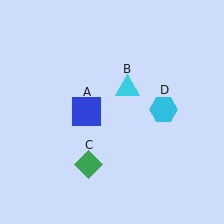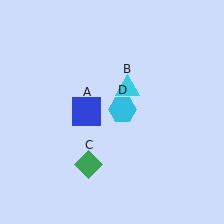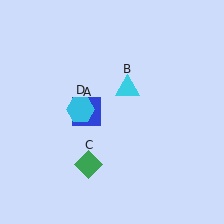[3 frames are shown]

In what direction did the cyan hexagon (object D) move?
The cyan hexagon (object D) moved left.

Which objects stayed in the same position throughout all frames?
Blue square (object A) and cyan triangle (object B) and green diamond (object C) remained stationary.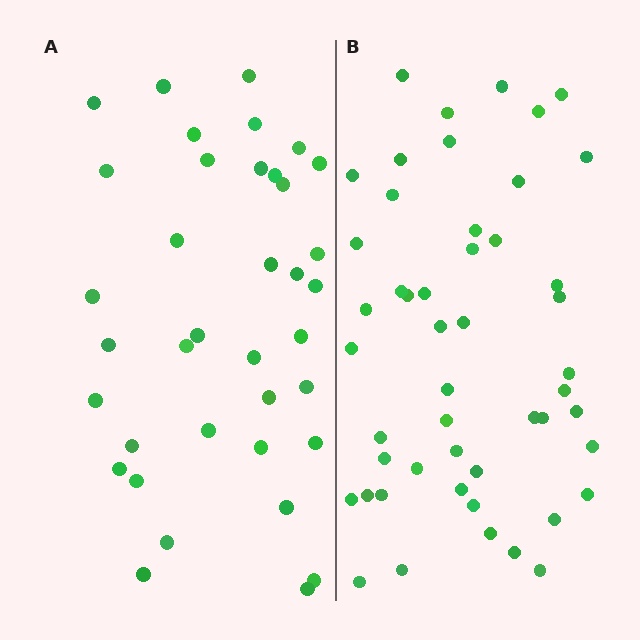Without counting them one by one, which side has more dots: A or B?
Region B (the right region) has more dots.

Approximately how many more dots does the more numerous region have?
Region B has roughly 12 or so more dots than region A.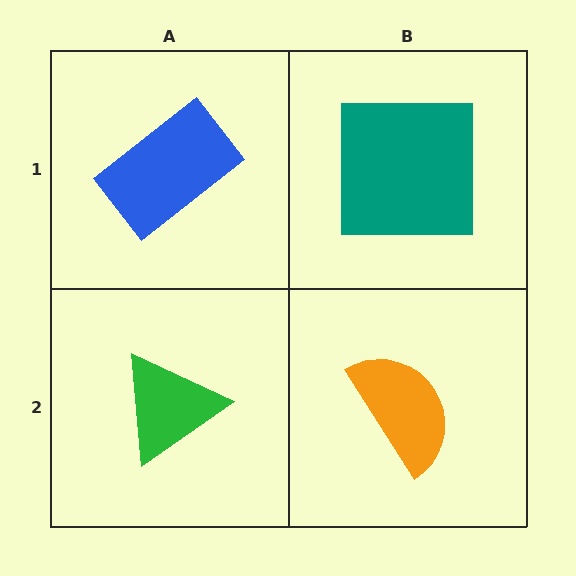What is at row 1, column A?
A blue rectangle.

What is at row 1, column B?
A teal square.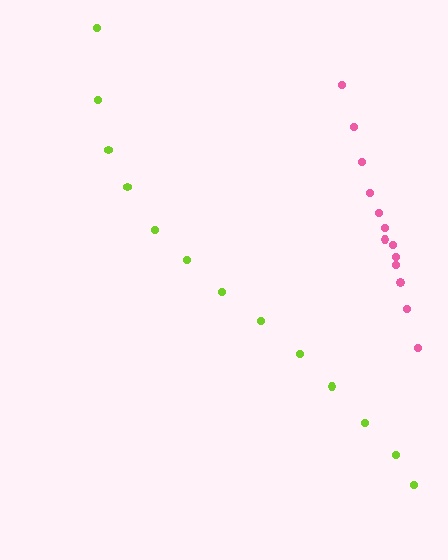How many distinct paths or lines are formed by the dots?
There are 2 distinct paths.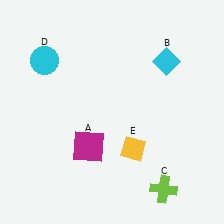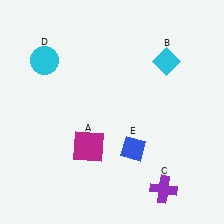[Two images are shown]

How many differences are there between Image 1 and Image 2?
There are 2 differences between the two images.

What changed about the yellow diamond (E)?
In Image 1, E is yellow. In Image 2, it changed to blue.